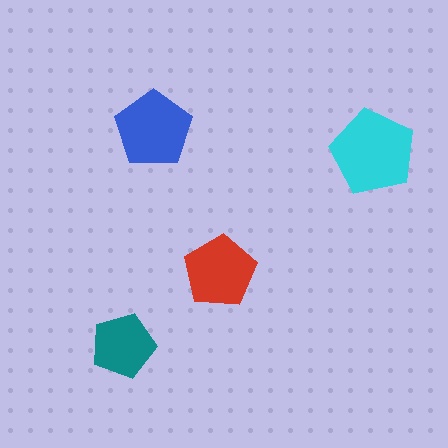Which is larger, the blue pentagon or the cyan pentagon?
The cyan one.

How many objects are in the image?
There are 4 objects in the image.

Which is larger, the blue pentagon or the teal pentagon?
The blue one.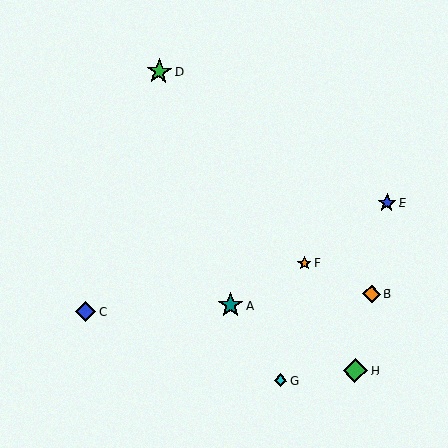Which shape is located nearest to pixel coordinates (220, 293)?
The teal star (labeled A) at (231, 305) is nearest to that location.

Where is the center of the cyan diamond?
The center of the cyan diamond is at (281, 380).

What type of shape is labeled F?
Shape F is an orange star.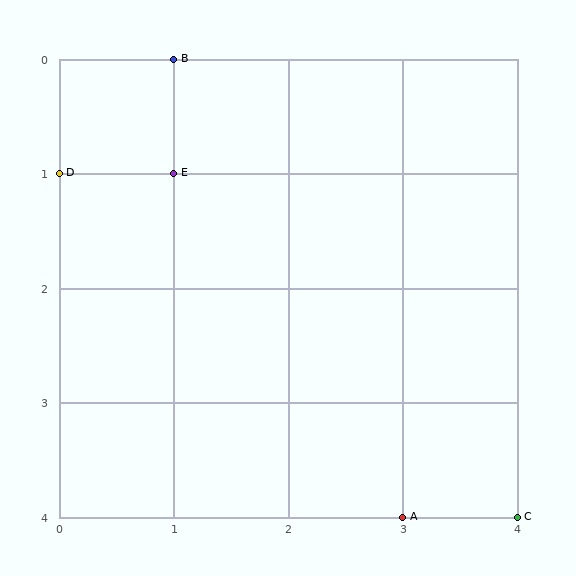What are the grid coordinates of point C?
Point C is at grid coordinates (4, 4).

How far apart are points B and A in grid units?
Points B and A are 2 columns and 4 rows apart (about 4.5 grid units diagonally).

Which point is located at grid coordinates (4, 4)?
Point C is at (4, 4).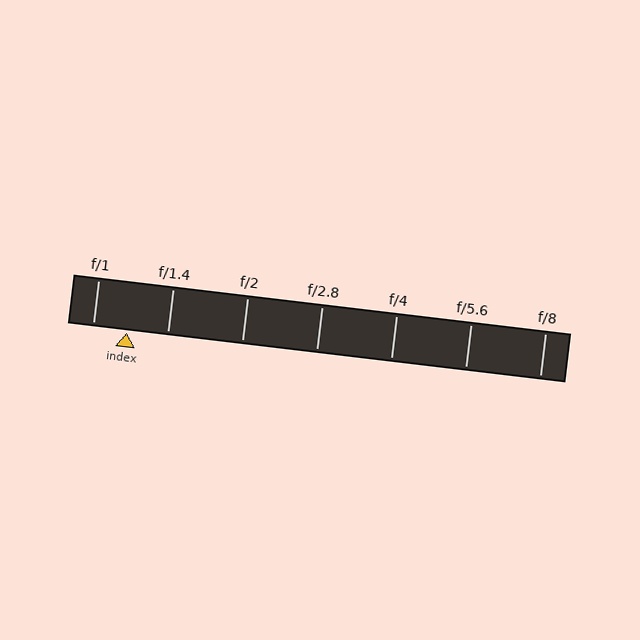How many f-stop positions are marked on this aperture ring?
There are 7 f-stop positions marked.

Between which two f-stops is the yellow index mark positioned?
The index mark is between f/1 and f/1.4.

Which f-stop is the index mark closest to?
The index mark is closest to f/1.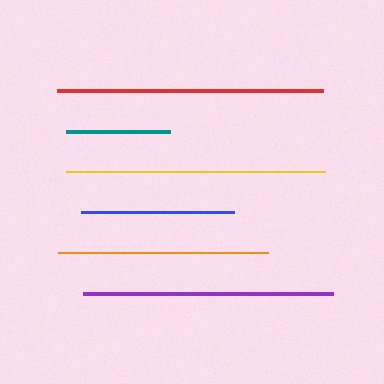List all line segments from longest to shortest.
From longest to shortest: red, yellow, purple, orange, blue, teal.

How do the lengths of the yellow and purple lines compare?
The yellow and purple lines are approximately the same length.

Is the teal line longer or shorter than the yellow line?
The yellow line is longer than the teal line.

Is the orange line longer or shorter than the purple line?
The purple line is longer than the orange line.